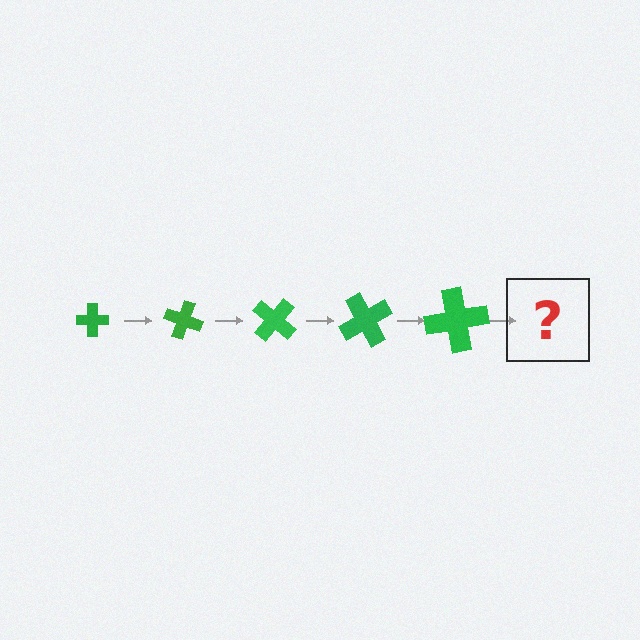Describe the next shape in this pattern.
It should be a cross, larger than the previous one and rotated 100 degrees from the start.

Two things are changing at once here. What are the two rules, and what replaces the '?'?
The two rules are that the cross grows larger each step and it rotates 20 degrees each step. The '?' should be a cross, larger than the previous one and rotated 100 degrees from the start.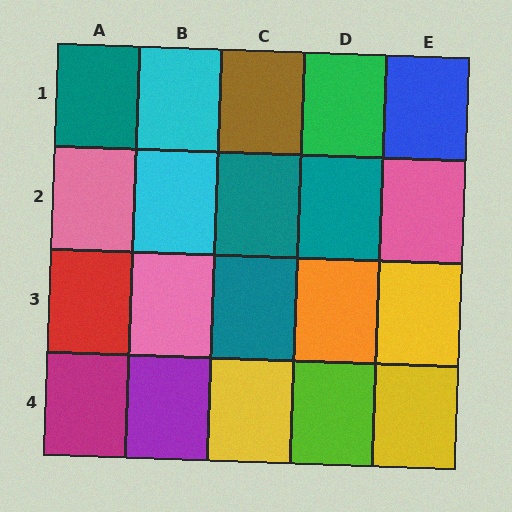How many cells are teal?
4 cells are teal.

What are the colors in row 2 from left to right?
Pink, cyan, teal, teal, pink.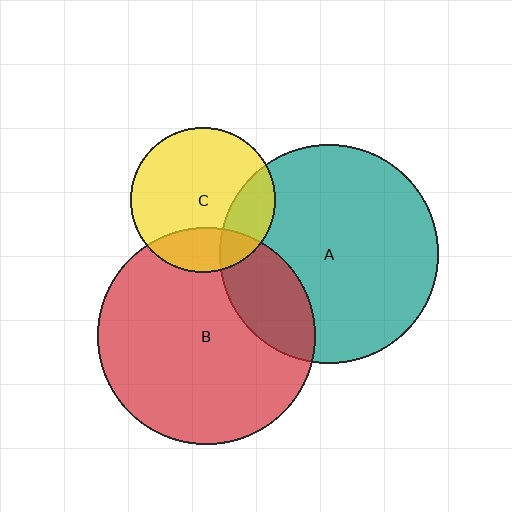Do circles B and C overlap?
Yes.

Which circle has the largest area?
Circle A (teal).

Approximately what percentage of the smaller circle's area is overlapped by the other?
Approximately 20%.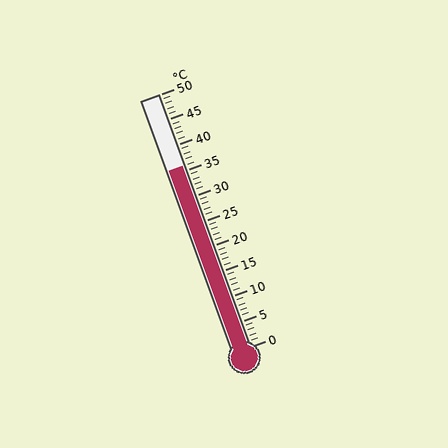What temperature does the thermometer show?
The thermometer shows approximately 36°C.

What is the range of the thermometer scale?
The thermometer scale ranges from 0°C to 50°C.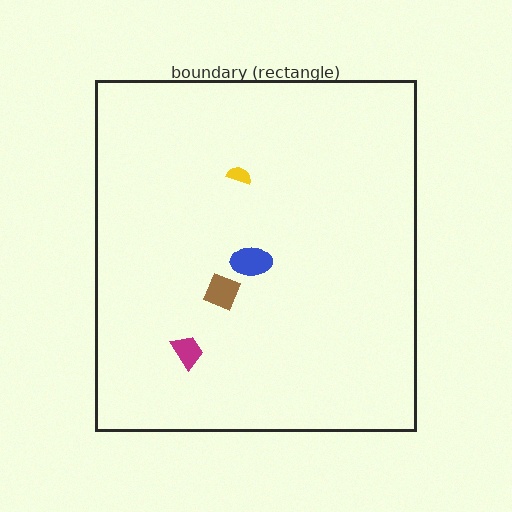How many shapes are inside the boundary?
4 inside, 0 outside.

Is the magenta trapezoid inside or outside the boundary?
Inside.